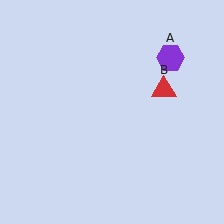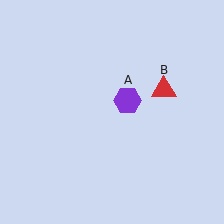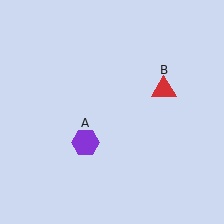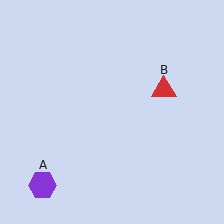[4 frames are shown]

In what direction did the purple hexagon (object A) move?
The purple hexagon (object A) moved down and to the left.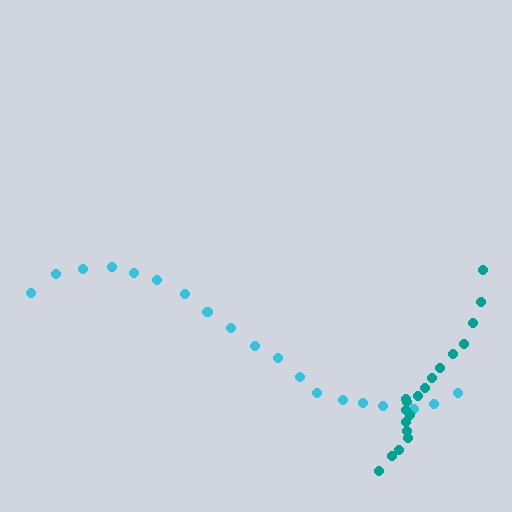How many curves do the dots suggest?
There are 2 distinct paths.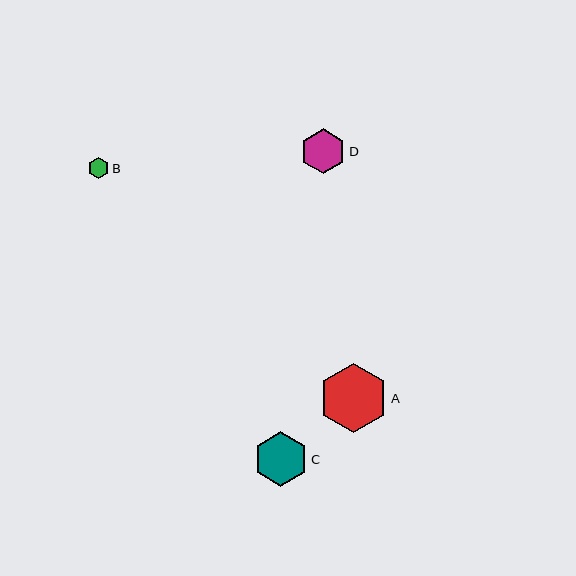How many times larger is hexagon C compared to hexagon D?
Hexagon C is approximately 1.2 times the size of hexagon D.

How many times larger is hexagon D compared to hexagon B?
Hexagon D is approximately 2.2 times the size of hexagon B.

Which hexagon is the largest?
Hexagon A is the largest with a size of approximately 70 pixels.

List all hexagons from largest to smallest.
From largest to smallest: A, C, D, B.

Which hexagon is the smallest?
Hexagon B is the smallest with a size of approximately 21 pixels.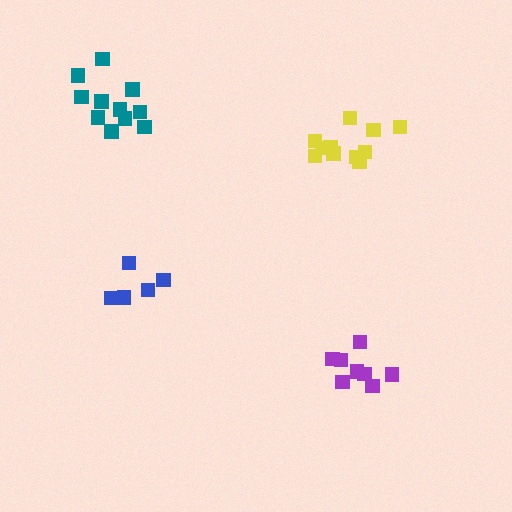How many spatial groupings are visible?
There are 4 spatial groupings.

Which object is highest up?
The teal cluster is topmost.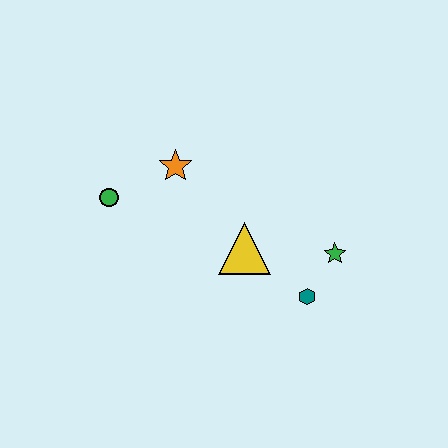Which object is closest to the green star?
The teal hexagon is closest to the green star.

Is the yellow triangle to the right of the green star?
No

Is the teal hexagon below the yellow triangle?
Yes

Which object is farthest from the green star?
The green circle is farthest from the green star.